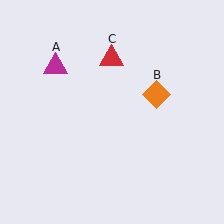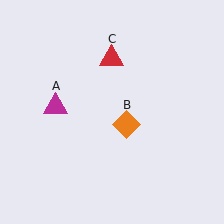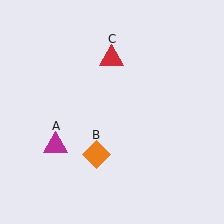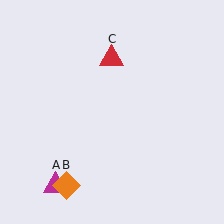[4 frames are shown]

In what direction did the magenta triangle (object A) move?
The magenta triangle (object A) moved down.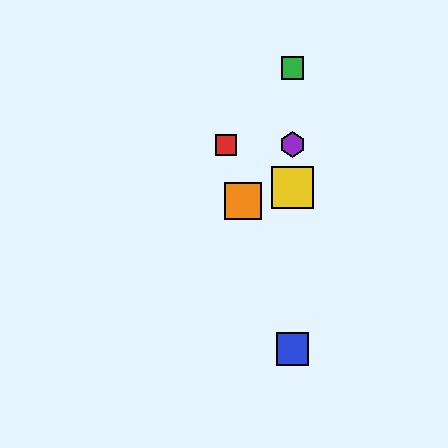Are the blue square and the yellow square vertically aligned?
Yes, both are at x≈292.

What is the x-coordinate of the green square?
The green square is at x≈292.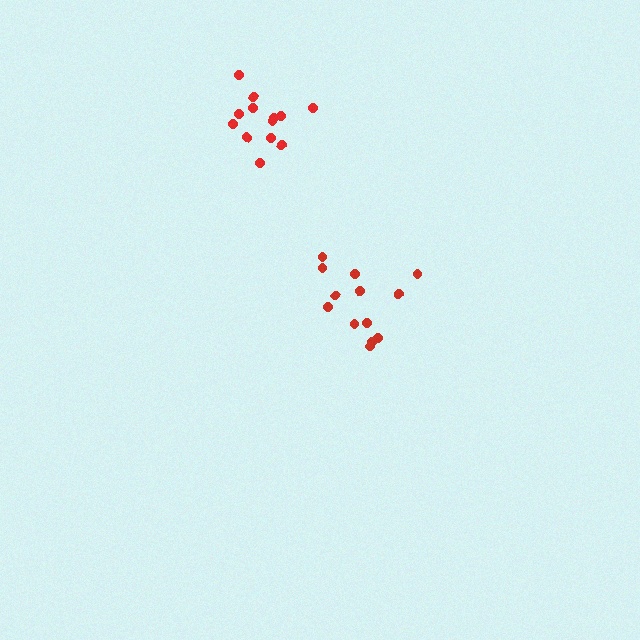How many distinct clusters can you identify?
There are 2 distinct clusters.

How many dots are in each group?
Group 1: 13 dots, Group 2: 13 dots (26 total).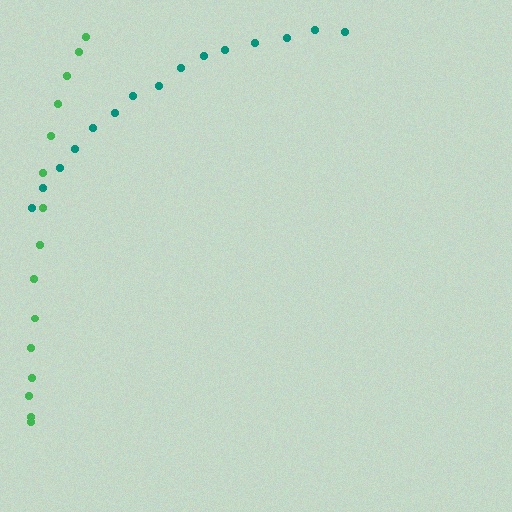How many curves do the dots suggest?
There are 2 distinct paths.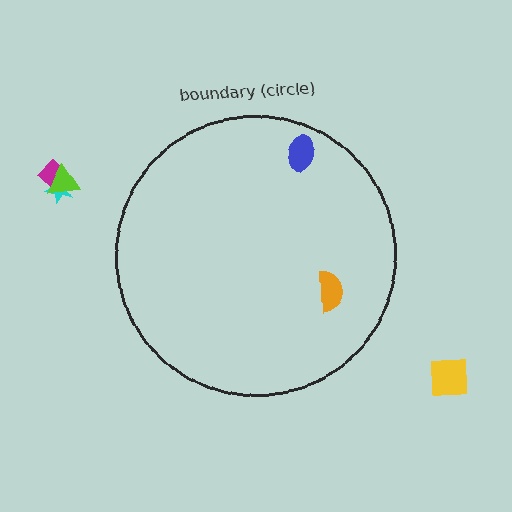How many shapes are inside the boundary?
2 inside, 4 outside.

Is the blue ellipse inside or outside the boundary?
Inside.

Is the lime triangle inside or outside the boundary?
Outside.